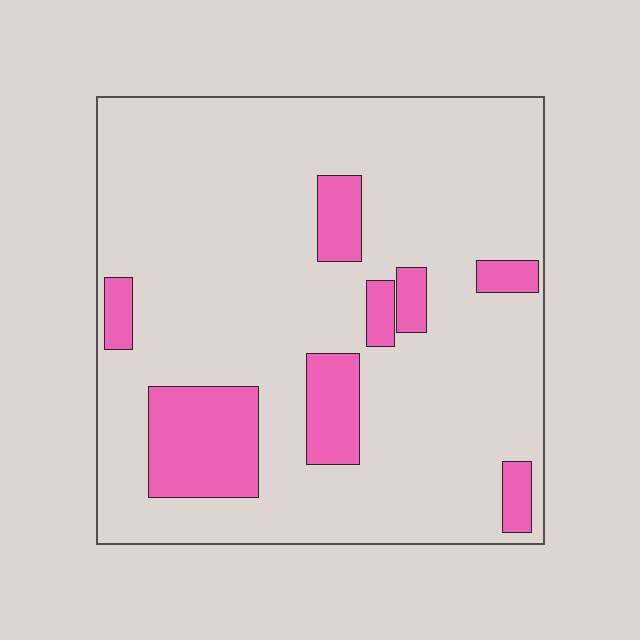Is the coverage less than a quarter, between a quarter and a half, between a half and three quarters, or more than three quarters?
Less than a quarter.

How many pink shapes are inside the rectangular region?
8.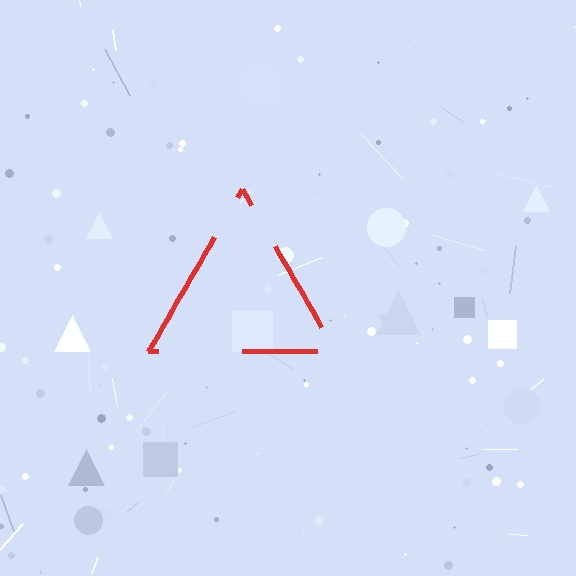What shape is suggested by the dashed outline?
The dashed outline suggests a triangle.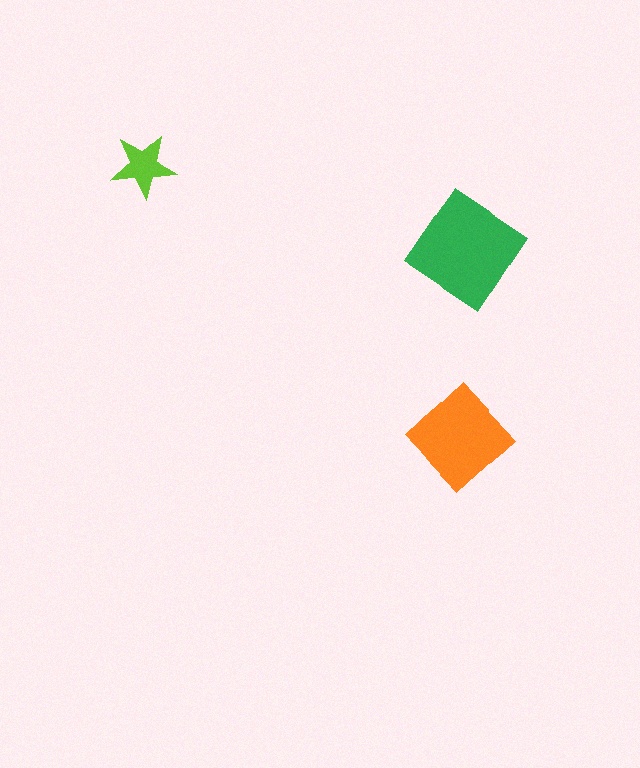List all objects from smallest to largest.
The lime star, the orange diamond, the green diamond.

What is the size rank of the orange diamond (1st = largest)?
2nd.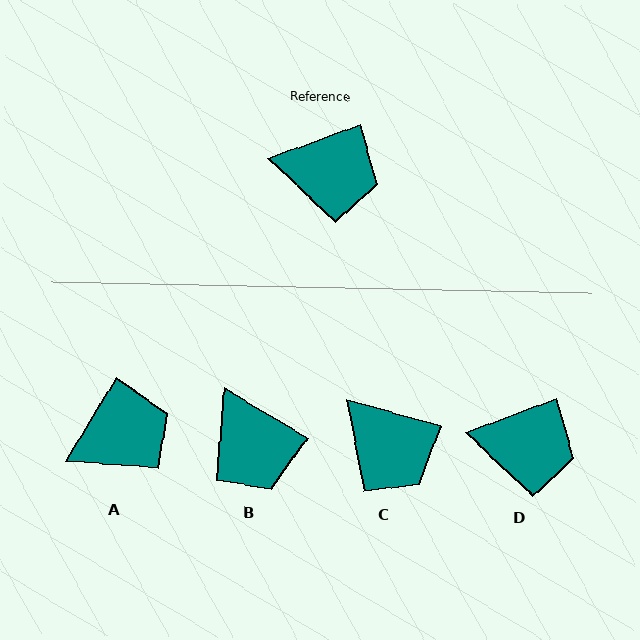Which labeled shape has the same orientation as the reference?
D.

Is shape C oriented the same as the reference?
No, it is off by about 36 degrees.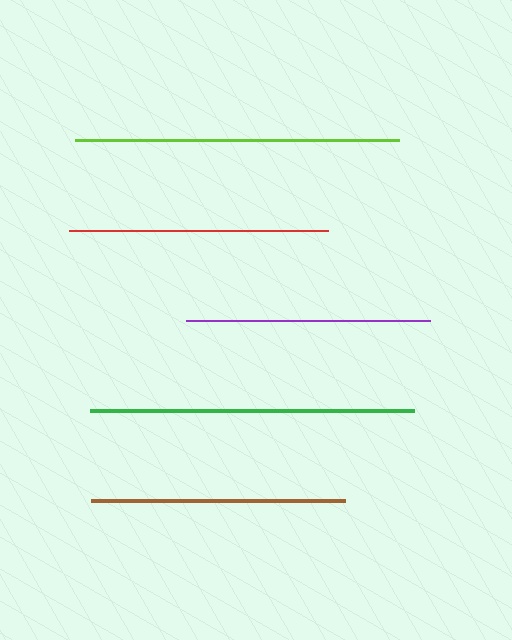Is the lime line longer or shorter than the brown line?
The lime line is longer than the brown line.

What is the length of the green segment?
The green segment is approximately 325 pixels long.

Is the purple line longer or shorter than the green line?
The green line is longer than the purple line.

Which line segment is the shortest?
The purple line is the shortest at approximately 244 pixels.